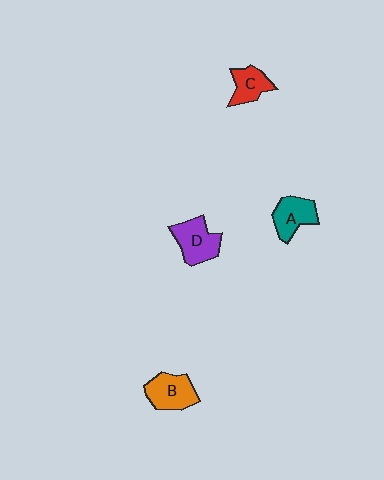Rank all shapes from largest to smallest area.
From largest to smallest: D (purple), B (orange), A (teal), C (red).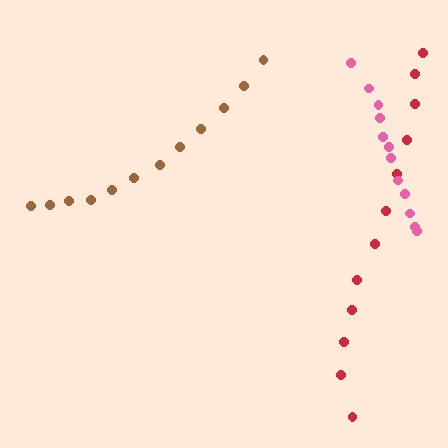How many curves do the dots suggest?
There are 3 distinct paths.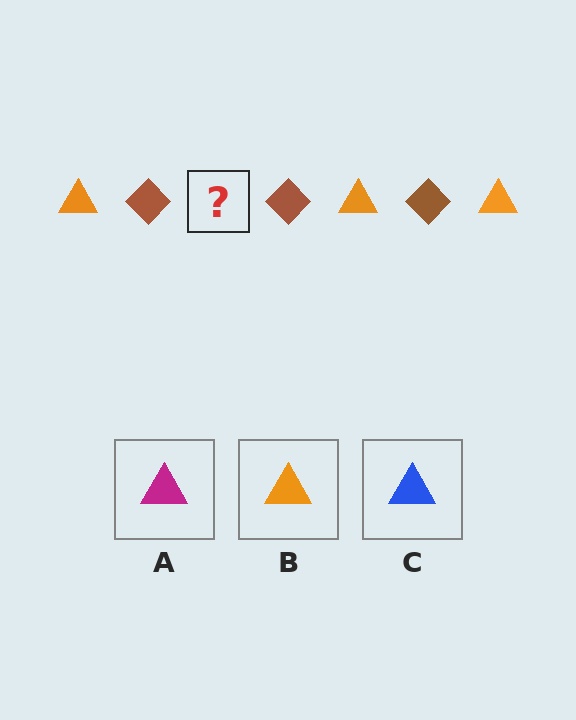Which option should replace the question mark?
Option B.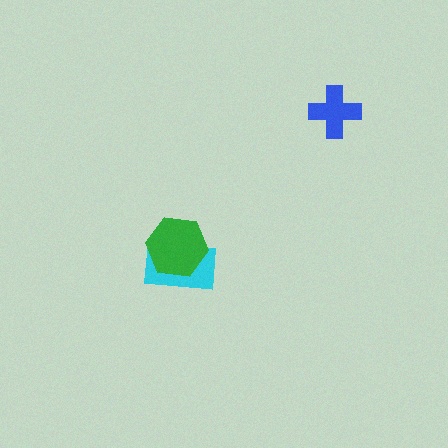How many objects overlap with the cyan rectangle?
1 object overlaps with the cyan rectangle.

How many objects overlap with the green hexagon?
1 object overlaps with the green hexagon.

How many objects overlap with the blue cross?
0 objects overlap with the blue cross.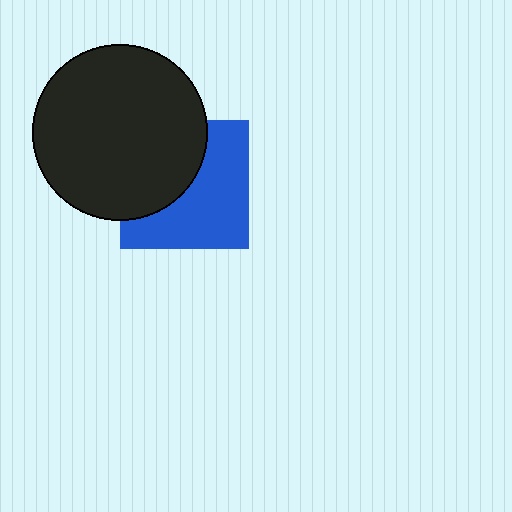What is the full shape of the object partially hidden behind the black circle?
The partially hidden object is a blue square.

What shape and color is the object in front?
The object in front is a black circle.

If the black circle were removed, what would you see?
You would see the complete blue square.